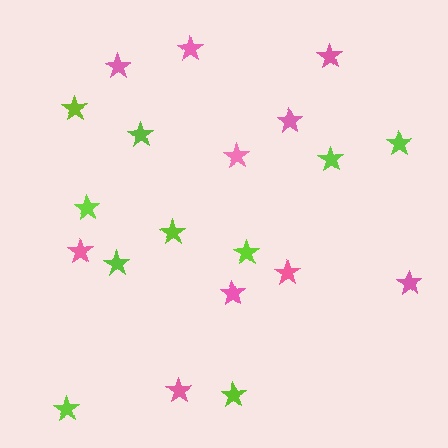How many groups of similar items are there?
There are 2 groups: one group of pink stars (10) and one group of lime stars (10).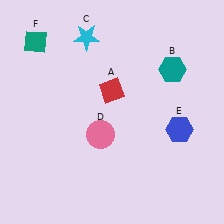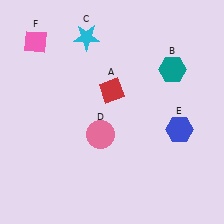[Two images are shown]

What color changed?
The diamond (F) changed from teal in Image 1 to pink in Image 2.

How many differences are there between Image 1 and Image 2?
There is 1 difference between the two images.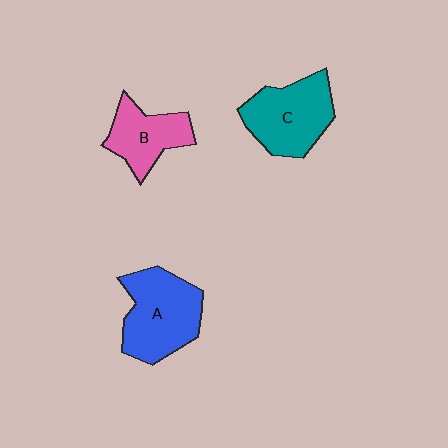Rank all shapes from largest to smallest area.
From largest to smallest: A (blue), C (teal), B (pink).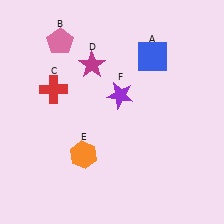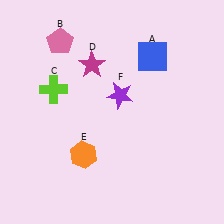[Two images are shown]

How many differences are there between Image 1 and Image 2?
There is 1 difference between the two images.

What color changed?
The cross (C) changed from red in Image 1 to lime in Image 2.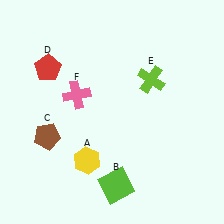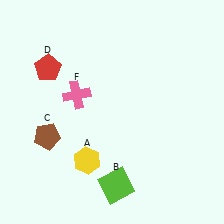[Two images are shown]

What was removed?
The lime cross (E) was removed in Image 2.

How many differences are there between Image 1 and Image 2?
There is 1 difference between the two images.